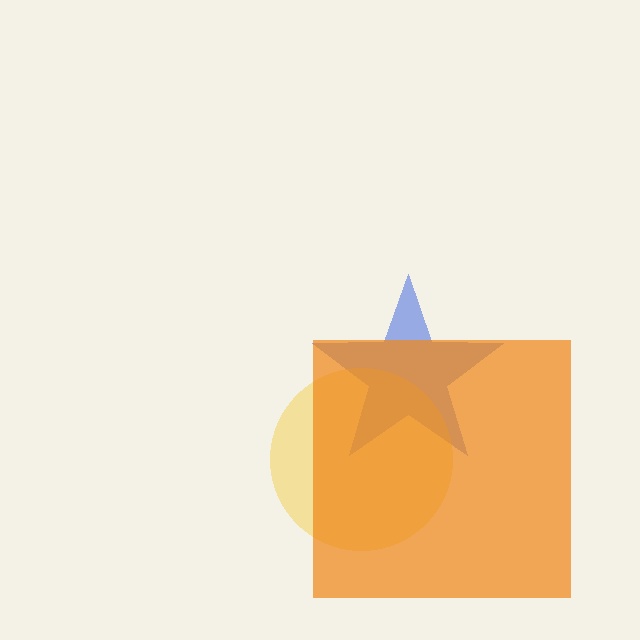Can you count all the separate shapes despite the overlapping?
Yes, there are 3 separate shapes.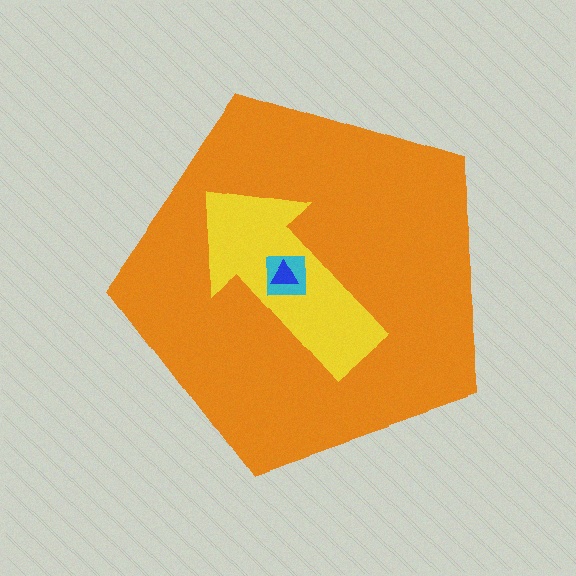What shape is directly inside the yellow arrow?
The cyan square.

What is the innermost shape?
The blue triangle.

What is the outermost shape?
The orange pentagon.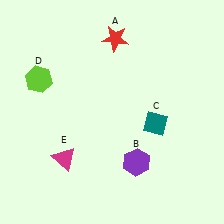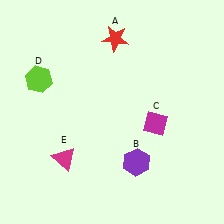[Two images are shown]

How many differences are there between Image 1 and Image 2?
There is 1 difference between the two images.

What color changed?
The diamond (C) changed from teal in Image 1 to magenta in Image 2.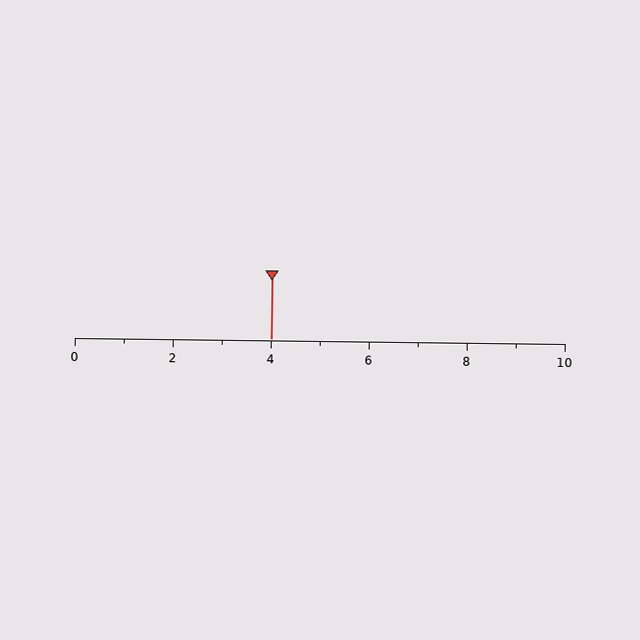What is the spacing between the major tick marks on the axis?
The major ticks are spaced 2 apart.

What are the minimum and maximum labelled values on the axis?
The axis runs from 0 to 10.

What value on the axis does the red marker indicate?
The marker indicates approximately 4.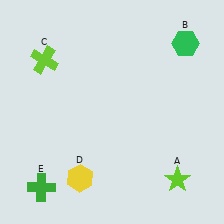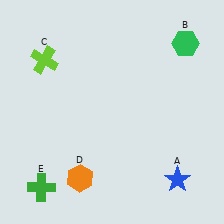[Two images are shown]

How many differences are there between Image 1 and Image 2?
There are 2 differences between the two images.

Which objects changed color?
A changed from lime to blue. D changed from yellow to orange.